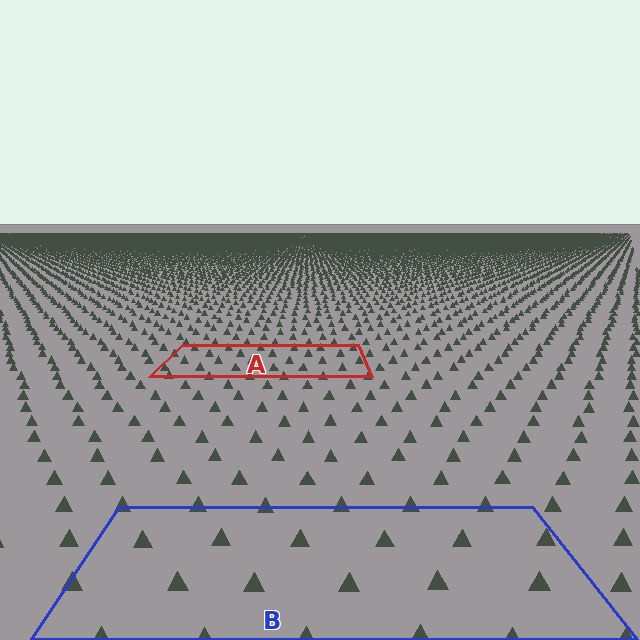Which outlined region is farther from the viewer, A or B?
Region A is farther from the viewer — the texture elements inside it appear smaller and more densely packed.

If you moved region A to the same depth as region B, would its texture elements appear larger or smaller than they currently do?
They would appear larger. At a closer depth, the same texture elements are projected at a bigger on-screen size.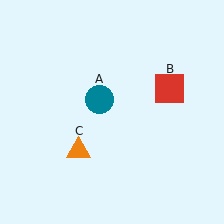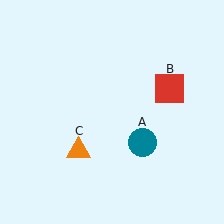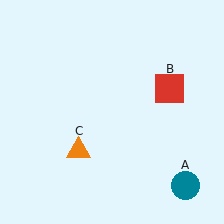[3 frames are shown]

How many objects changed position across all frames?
1 object changed position: teal circle (object A).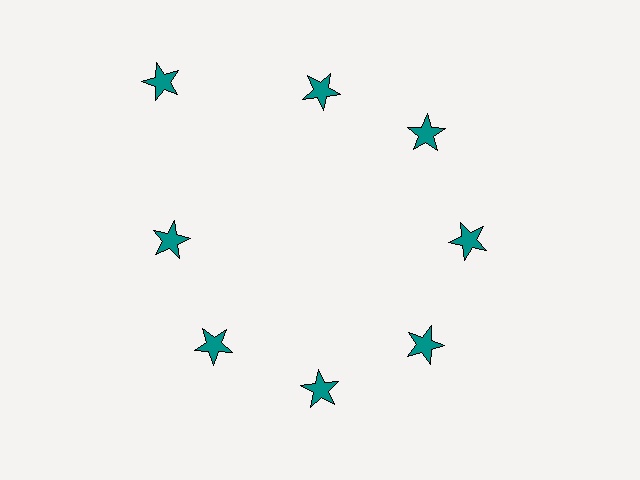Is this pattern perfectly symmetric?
No. The 8 teal stars are arranged in a ring, but one element near the 10 o'clock position is pushed outward from the center, breaking the 8-fold rotational symmetry.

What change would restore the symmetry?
The symmetry would be restored by moving it inward, back onto the ring so that all 8 stars sit at equal angles and equal distance from the center.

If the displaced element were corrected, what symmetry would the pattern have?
It would have 8-fold rotational symmetry — the pattern would map onto itself every 45 degrees.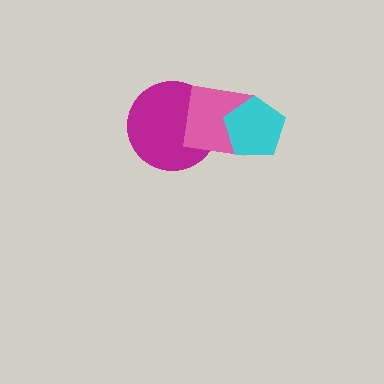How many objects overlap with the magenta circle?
1 object overlaps with the magenta circle.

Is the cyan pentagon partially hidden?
No, no other shape covers it.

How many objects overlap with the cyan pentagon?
1 object overlaps with the cyan pentagon.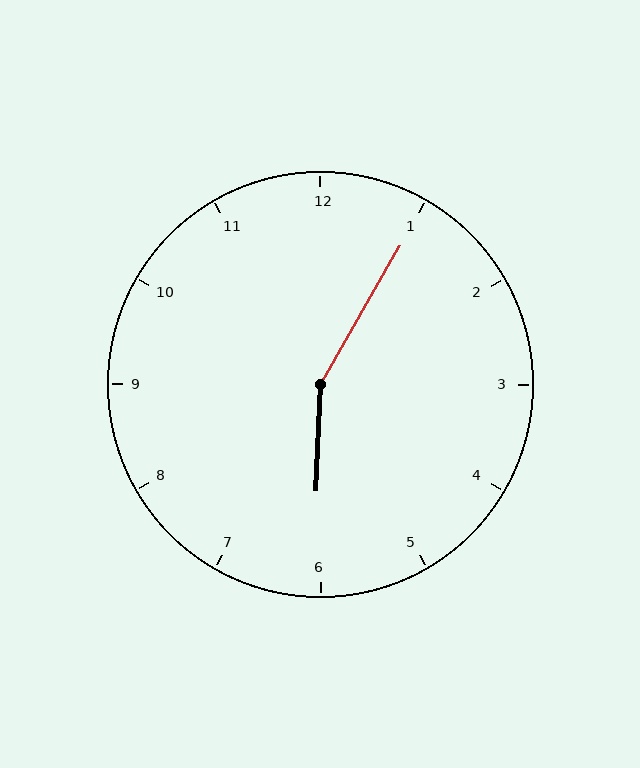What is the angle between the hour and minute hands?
Approximately 152 degrees.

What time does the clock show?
6:05.